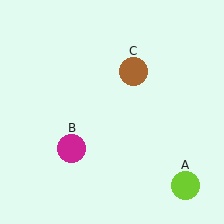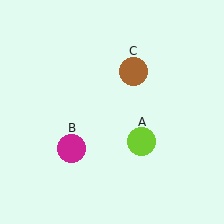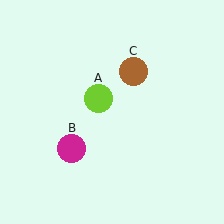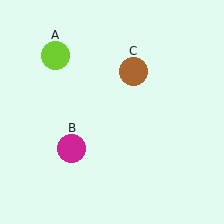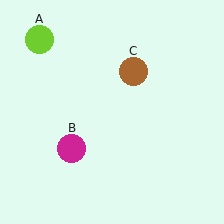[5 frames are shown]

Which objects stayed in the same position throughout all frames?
Magenta circle (object B) and brown circle (object C) remained stationary.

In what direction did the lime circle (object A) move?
The lime circle (object A) moved up and to the left.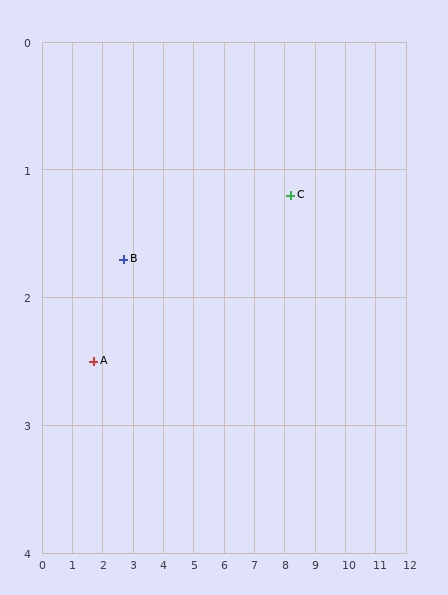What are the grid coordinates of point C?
Point C is at approximately (8.2, 1.2).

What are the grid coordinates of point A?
Point A is at approximately (1.7, 2.5).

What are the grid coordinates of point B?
Point B is at approximately (2.7, 1.7).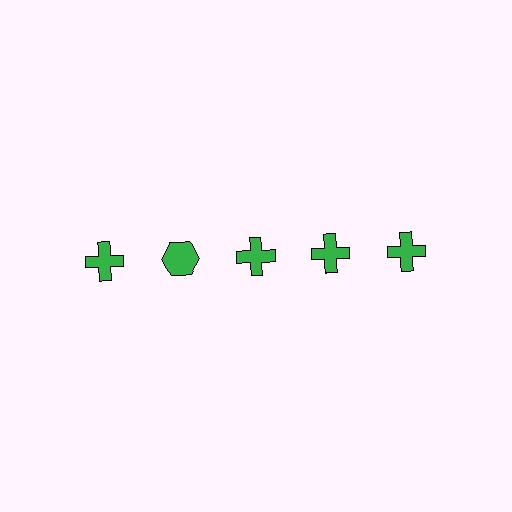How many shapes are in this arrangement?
There are 5 shapes arranged in a grid pattern.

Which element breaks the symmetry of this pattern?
The green hexagon in the top row, second from left column breaks the symmetry. All other shapes are green crosses.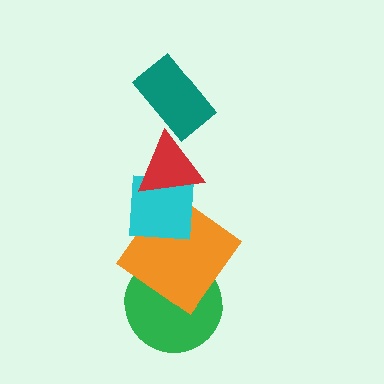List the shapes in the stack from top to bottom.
From top to bottom: the teal rectangle, the red triangle, the cyan square, the orange diamond, the green circle.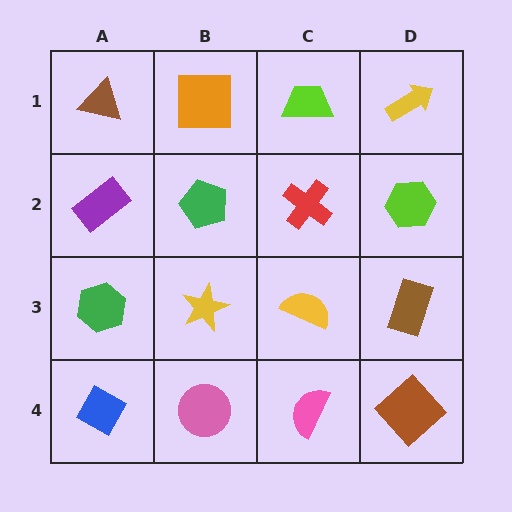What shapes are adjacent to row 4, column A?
A green hexagon (row 3, column A), a pink circle (row 4, column B).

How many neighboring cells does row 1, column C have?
3.